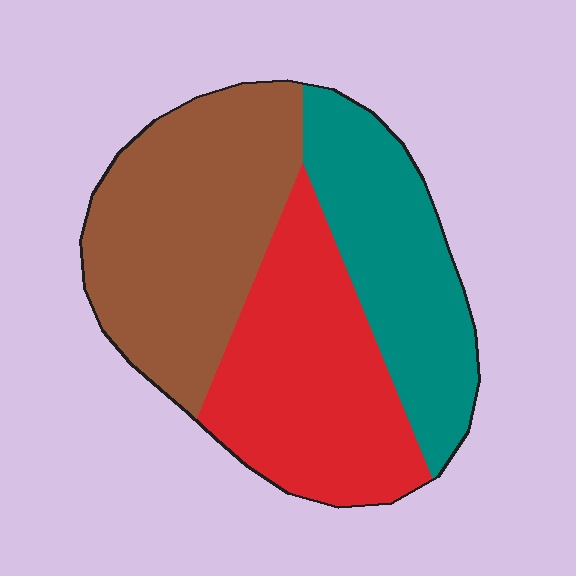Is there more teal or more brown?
Brown.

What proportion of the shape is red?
Red takes up between a third and a half of the shape.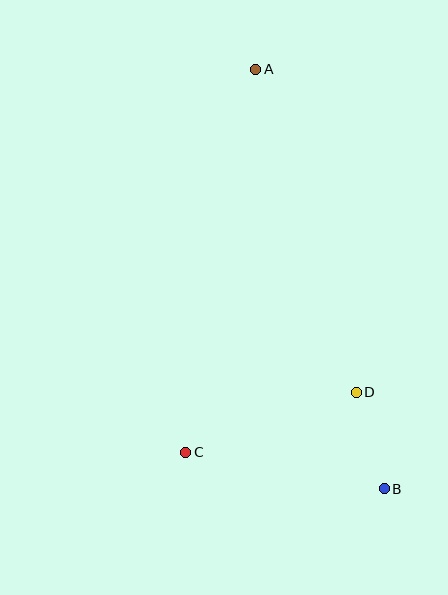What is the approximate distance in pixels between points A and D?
The distance between A and D is approximately 338 pixels.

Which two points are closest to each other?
Points B and D are closest to each other.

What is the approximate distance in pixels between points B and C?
The distance between B and C is approximately 202 pixels.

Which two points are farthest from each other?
Points A and B are farthest from each other.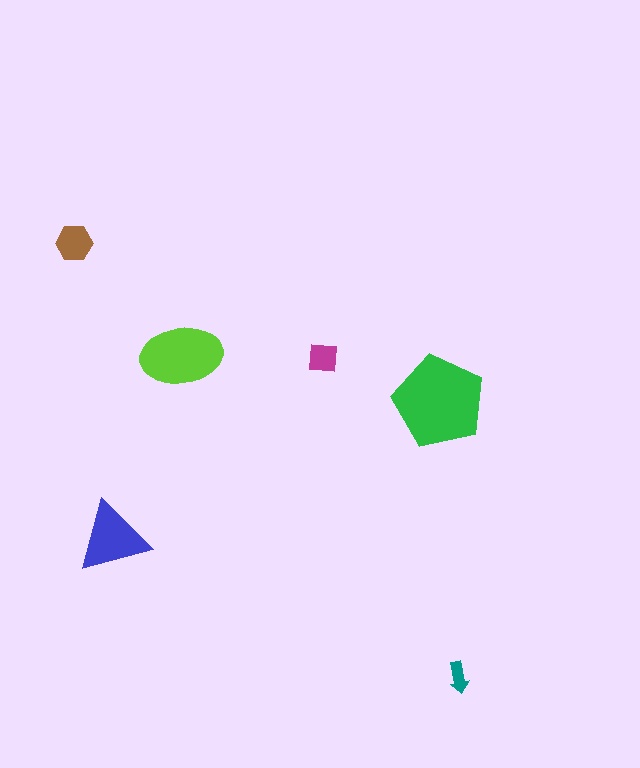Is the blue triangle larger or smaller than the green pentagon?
Smaller.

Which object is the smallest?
The teal arrow.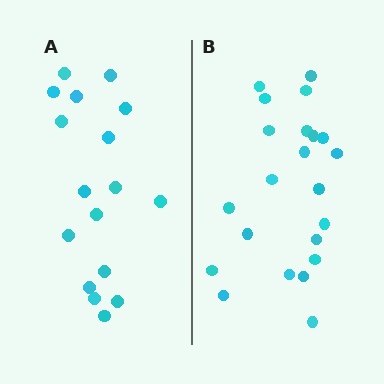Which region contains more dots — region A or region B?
Region B (the right region) has more dots.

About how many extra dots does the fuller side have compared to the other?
Region B has about 5 more dots than region A.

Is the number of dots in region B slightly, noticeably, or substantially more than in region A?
Region B has noticeably more, but not dramatically so. The ratio is roughly 1.3 to 1.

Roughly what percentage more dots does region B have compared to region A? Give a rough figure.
About 30% more.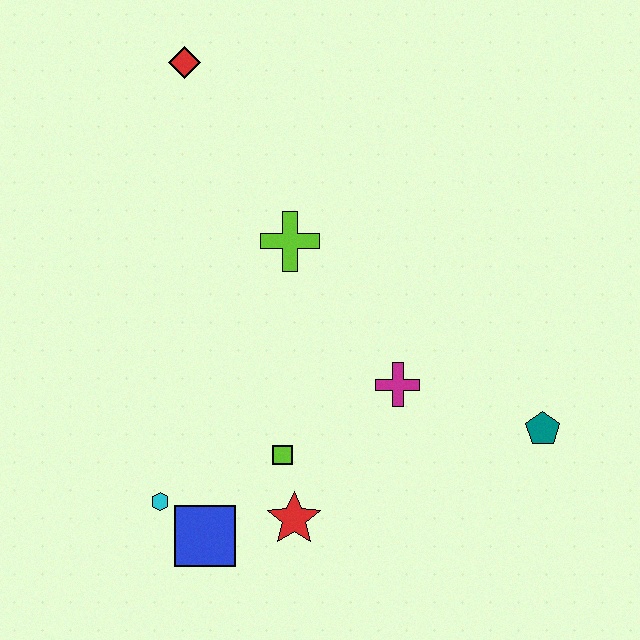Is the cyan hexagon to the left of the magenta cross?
Yes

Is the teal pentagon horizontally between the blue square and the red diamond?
No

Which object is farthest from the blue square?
The red diamond is farthest from the blue square.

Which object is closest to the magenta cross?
The lime square is closest to the magenta cross.